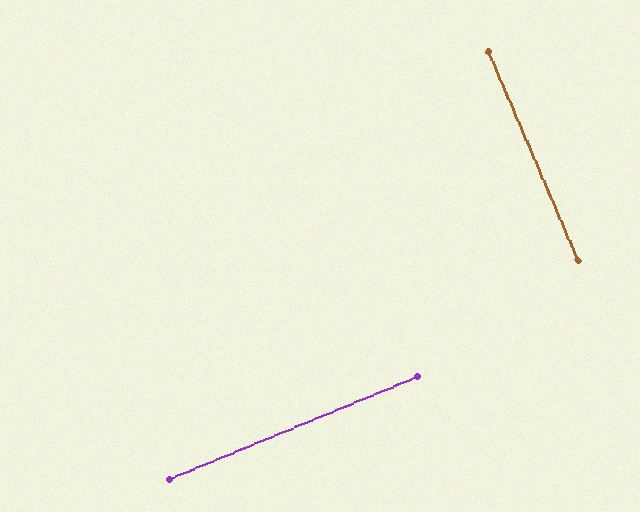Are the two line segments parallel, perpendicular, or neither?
Perpendicular — they meet at approximately 89°.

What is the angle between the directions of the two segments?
Approximately 89 degrees.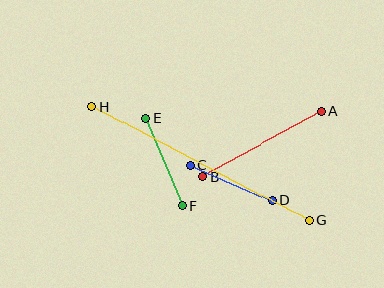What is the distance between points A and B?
The distance is approximately 135 pixels.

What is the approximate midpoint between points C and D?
The midpoint is at approximately (231, 183) pixels.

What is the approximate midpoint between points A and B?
The midpoint is at approximately (262, 144) pixels.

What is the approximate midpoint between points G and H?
The midpoint is at approximately (200, 164) pixels.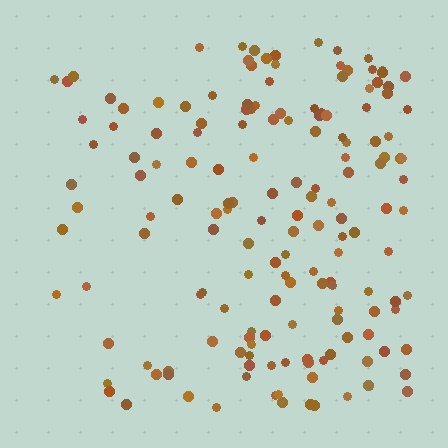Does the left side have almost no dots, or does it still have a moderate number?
Still a moderate number, just noticeably fewer than the right.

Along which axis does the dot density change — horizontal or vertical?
Horizontal.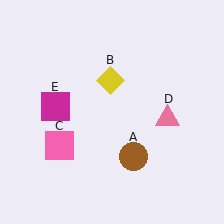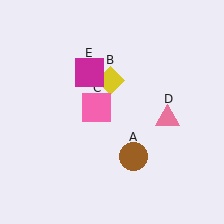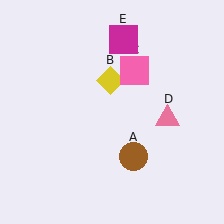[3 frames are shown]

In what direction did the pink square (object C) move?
The pink square (object C) moved up and to the right.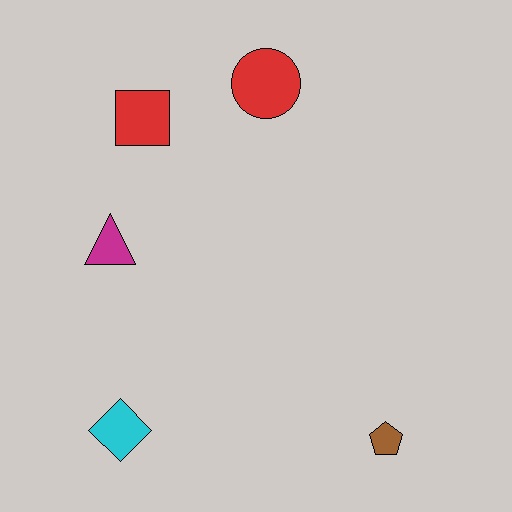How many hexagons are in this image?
There are no hexagons.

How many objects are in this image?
There are 5 objects.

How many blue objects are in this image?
There are no blue objects.